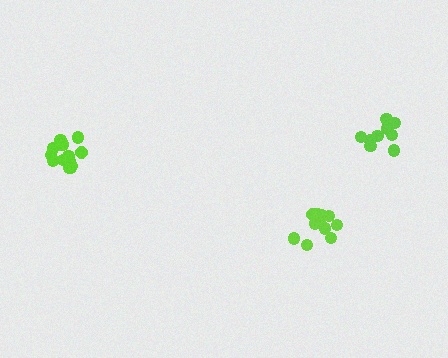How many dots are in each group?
Group 1: 11 dots, Group 2: 14 dots, Group 3: 9 dots (34 total).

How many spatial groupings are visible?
There are 3 spatial groupings.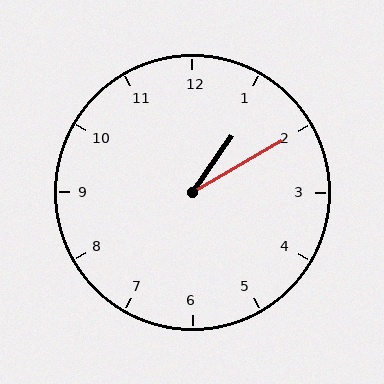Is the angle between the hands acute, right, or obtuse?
It is acute.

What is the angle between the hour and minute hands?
Approximately 25 degrees.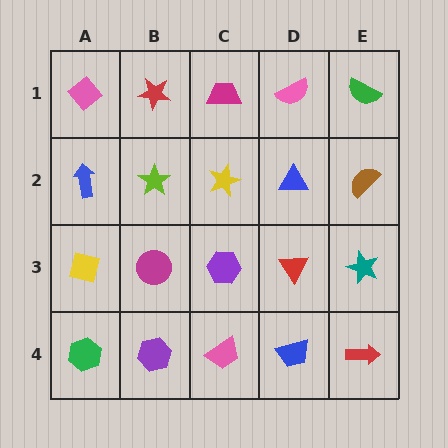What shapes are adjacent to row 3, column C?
A yellow star (row 2, column C), a pink trapezoid (row 4, column C), a magenta circle (row 3, column B), a red triangle (row 3, column D).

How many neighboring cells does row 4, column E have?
2.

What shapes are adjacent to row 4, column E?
A teal star (row 3, column E), a blue trapezoid (row 4, column D).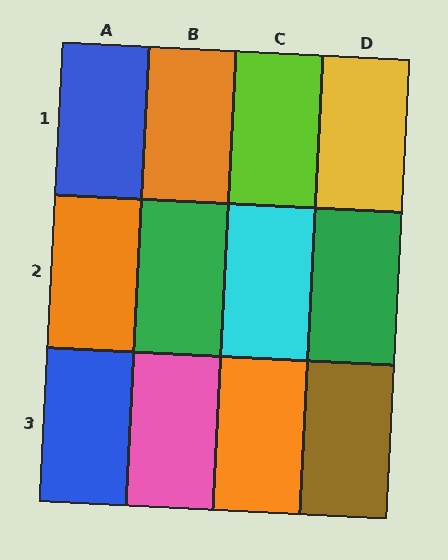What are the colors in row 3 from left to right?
Blue, pink, orange, brown.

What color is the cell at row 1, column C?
Lime.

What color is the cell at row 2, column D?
Green.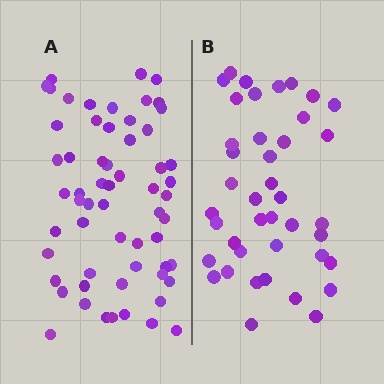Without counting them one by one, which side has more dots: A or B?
Region A (the left region) has more dots.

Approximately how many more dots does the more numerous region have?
Region A has approximately 20 more dots than region B.